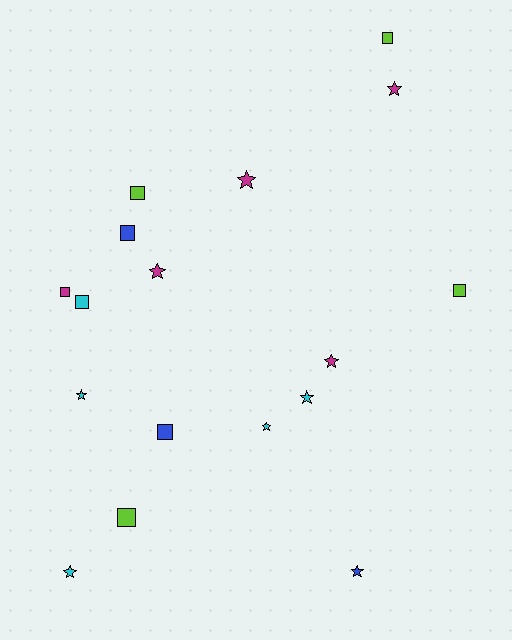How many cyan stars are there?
There are 4 cyan stars.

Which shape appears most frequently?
Star, with 9 objects.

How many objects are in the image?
There are 17 objects.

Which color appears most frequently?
Cyan, with 5 objects.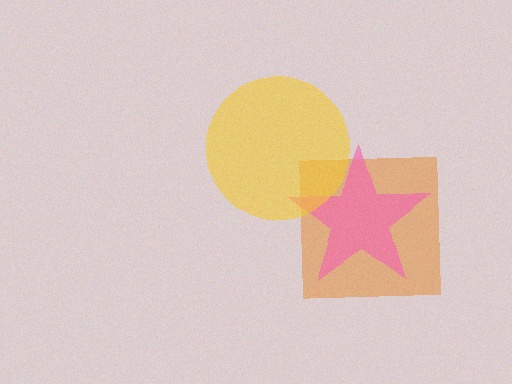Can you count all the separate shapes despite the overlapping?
Yes, there are 3 separate shapes.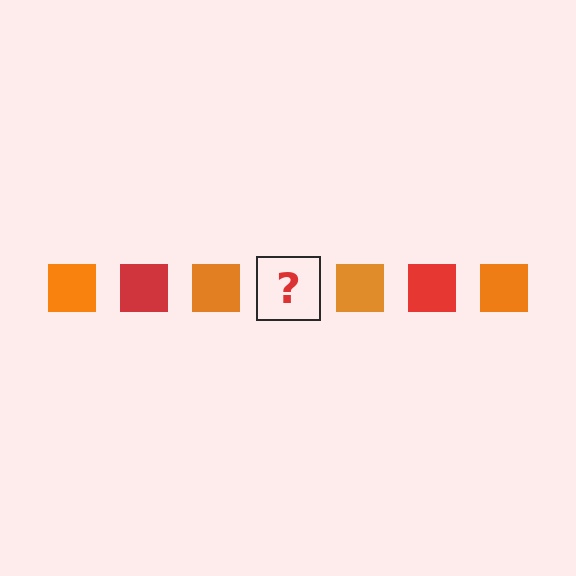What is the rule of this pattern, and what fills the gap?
The rule is that the pattern cycles through orange, red squares. The gap should be filled with a red square.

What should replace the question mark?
The question mark should be replaced with a red square.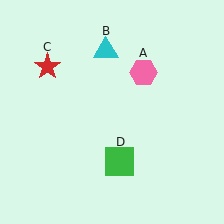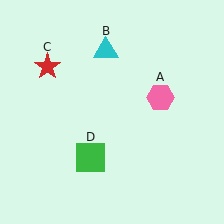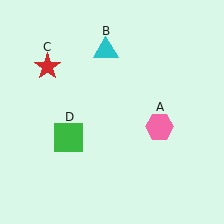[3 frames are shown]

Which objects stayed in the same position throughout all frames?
Cyan triangle (object B) and red star (object C) remained stationary.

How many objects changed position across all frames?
2 objects changed position: pink hexagon (object A), green square (object D).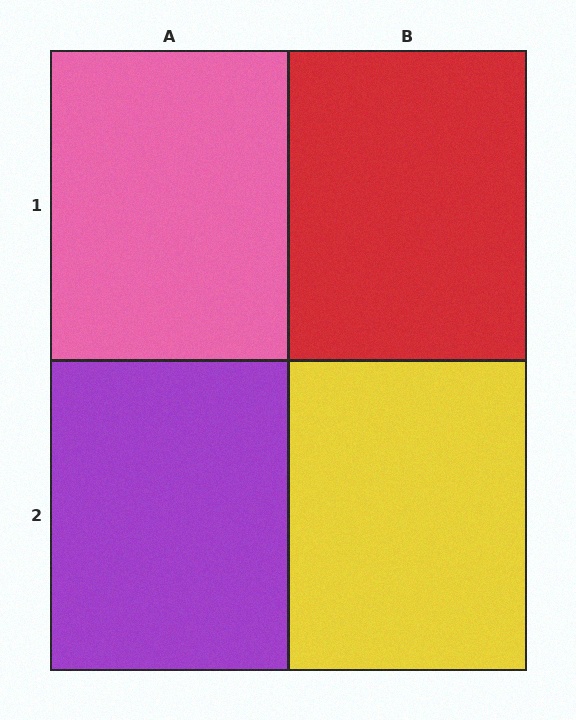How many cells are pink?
1 cell is pink.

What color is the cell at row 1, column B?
Red.